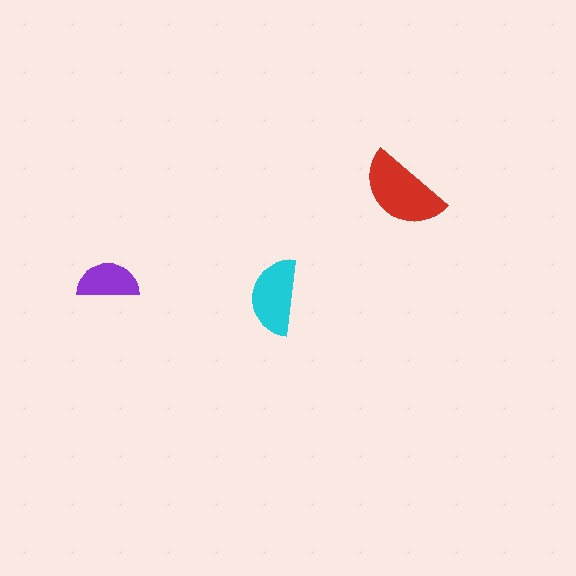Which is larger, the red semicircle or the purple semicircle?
The red one.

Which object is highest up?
The red semicircle is topmost.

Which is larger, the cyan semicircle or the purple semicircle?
The cyan one.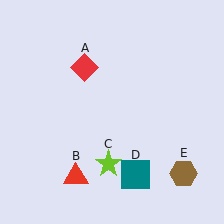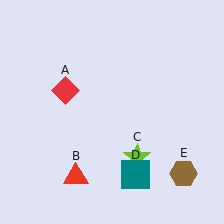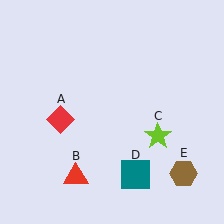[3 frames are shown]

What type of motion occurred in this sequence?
The red diamond (object A), lime star (object C) rotated counterclockwise around the center of the scene.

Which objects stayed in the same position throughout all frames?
Red triangle (object B) and teal square (object D) and brown hexagon (object E) remained stationary.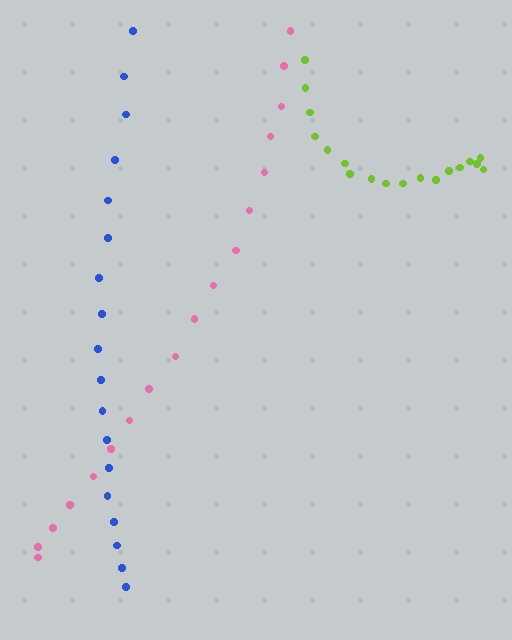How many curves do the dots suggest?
There are 3 distinct paths.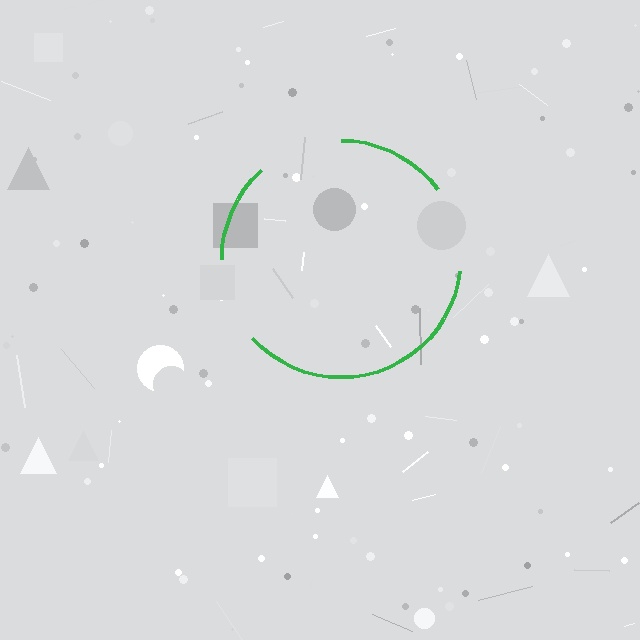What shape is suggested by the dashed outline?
The dashed outline suggests a circle.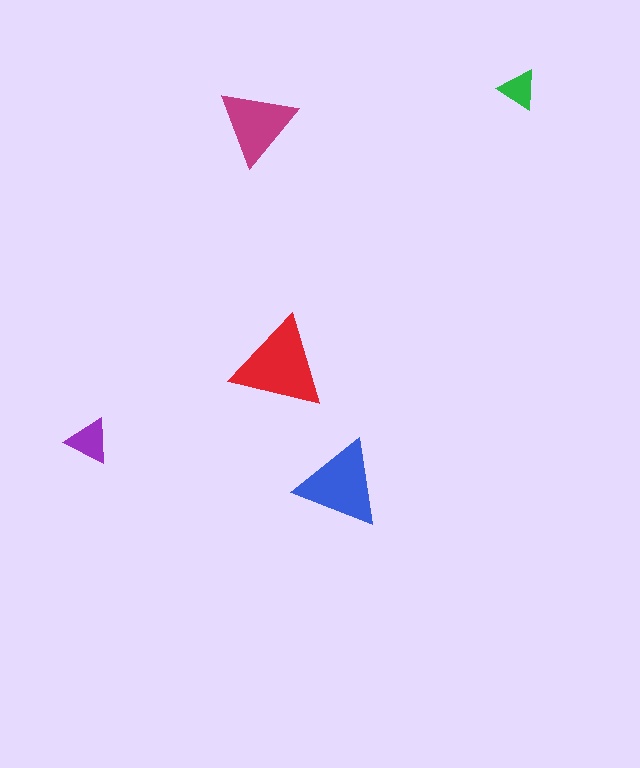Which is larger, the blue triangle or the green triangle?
The blue one.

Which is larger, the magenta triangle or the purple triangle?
The magenta one.